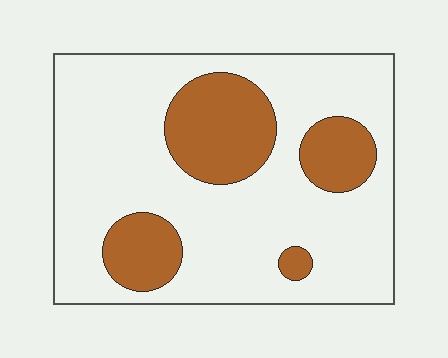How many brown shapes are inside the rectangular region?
4.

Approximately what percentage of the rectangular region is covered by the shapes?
Approximately 25%.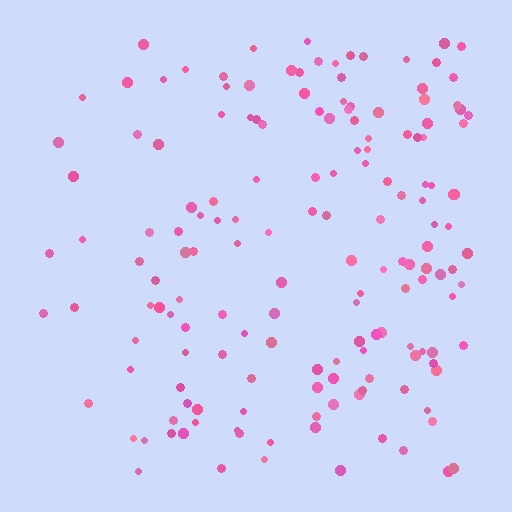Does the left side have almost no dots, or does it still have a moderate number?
Still a moderate number, just noticeably fewer than the right.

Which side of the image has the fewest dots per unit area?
The left.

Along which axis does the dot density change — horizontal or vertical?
Horizontal.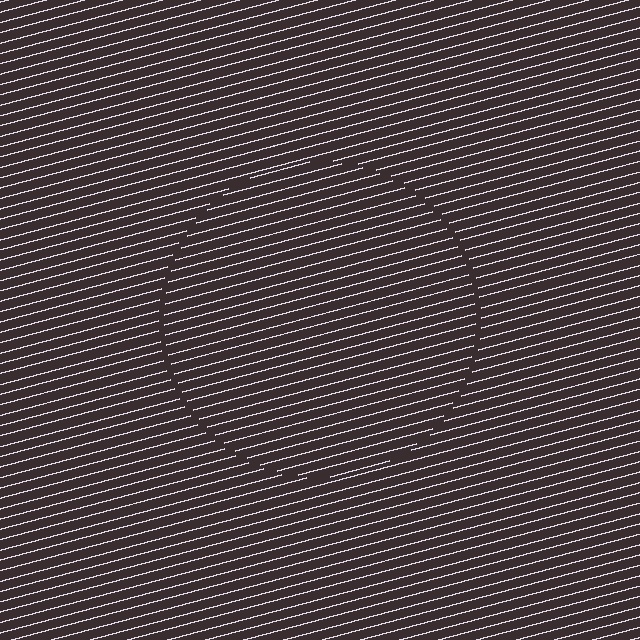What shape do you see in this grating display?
An illusory circle. The interior of the shape contains the same grating, shifted by half a period — the contour is defined by the phase discontinuity where line-ends from the inner and outer gratings abut.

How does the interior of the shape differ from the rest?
The interior of the shape contains the same grating, shifted by half a period — the contour is defined by the phase discontinuity where line-ends from the inner and outer gratings abut.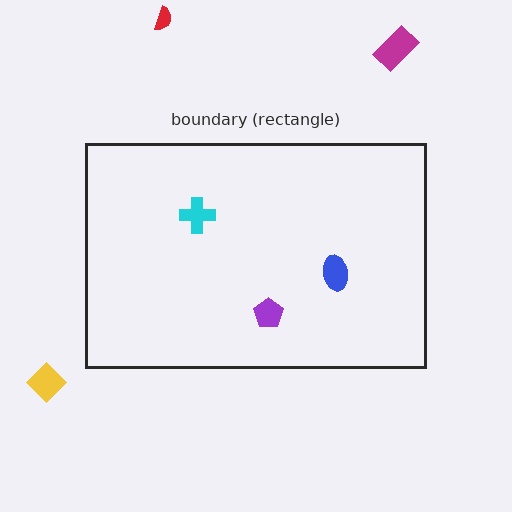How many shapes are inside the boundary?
3 inside, 3 outside.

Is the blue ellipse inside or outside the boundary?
Inside.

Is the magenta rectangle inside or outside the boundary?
Outside.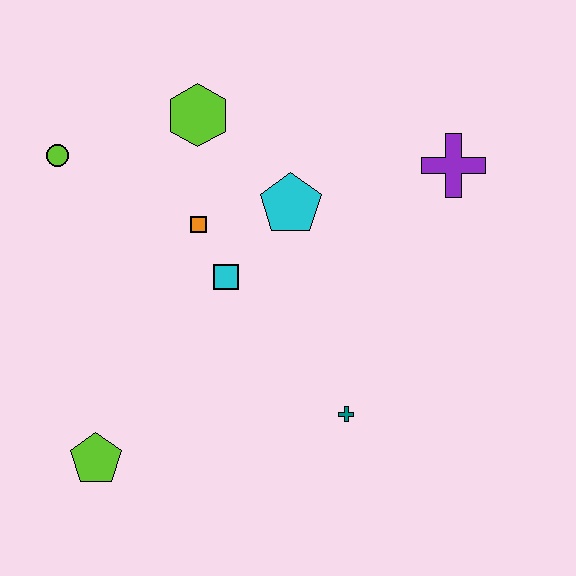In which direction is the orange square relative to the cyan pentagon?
The orange square is to the left of the cyan pentagon.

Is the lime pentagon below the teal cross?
Yes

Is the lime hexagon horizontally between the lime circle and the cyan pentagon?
Yes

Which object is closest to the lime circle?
The lime hexagon is closest to the lime circle.